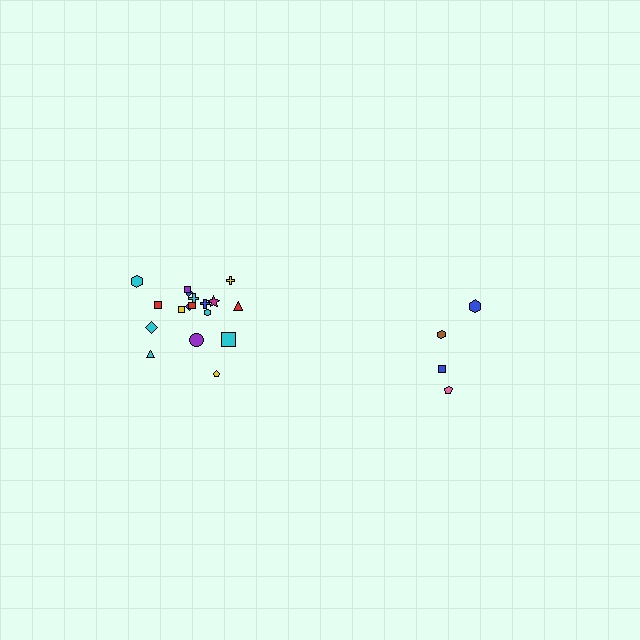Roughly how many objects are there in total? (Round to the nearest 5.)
Roughly 20 objects in total.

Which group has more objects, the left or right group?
The left group.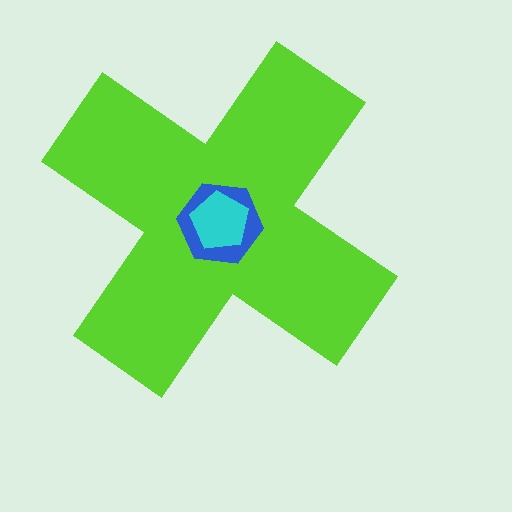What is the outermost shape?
The lime cross.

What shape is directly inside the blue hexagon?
The cyan pentagon.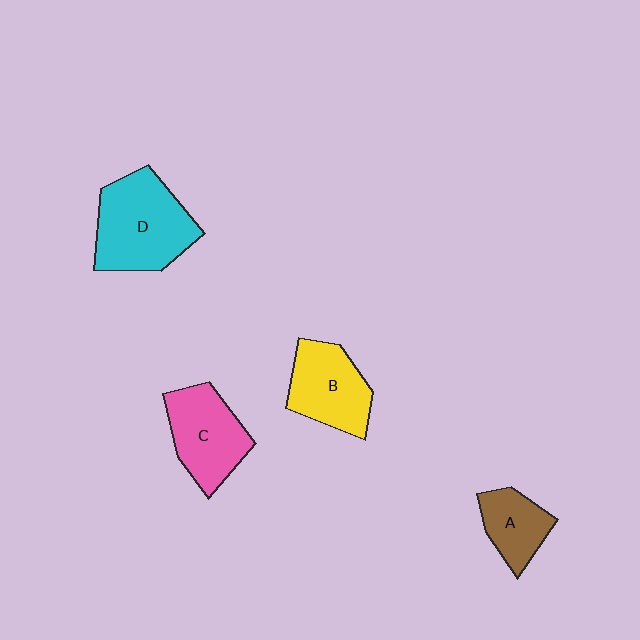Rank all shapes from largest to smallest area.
From largest to smallest: D (cyan), C (pink), B (yellow), A (brown).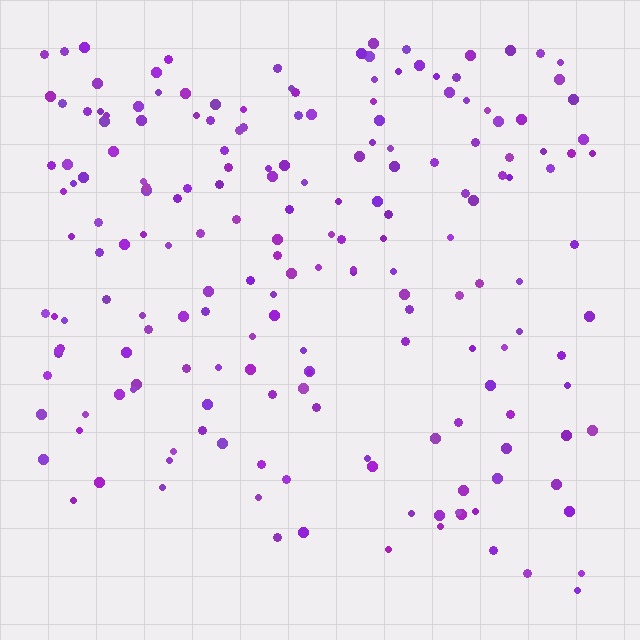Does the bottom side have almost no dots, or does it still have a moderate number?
Still a moderate number, just noticeably fewer than the top.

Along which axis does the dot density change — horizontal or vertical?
Vertical.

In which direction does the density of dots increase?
From bottom to top, with the top side densest.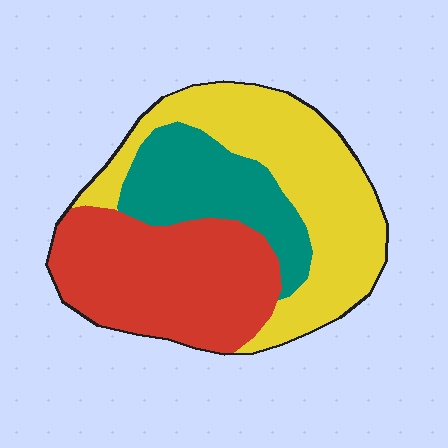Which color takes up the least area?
Teal, at roughly 20%.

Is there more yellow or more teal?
Yellow.